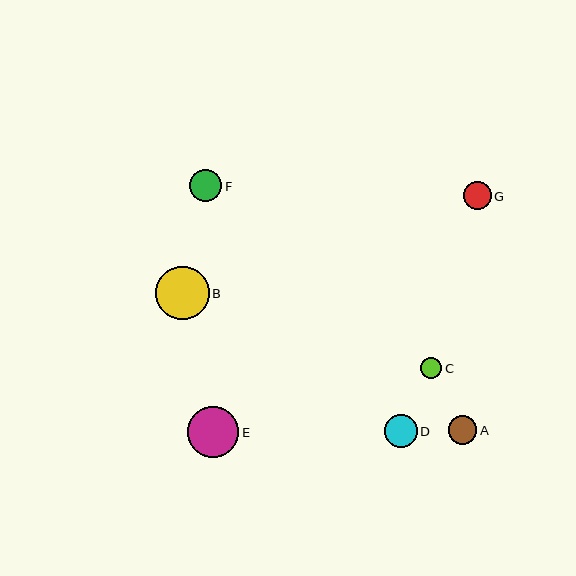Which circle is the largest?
Circle B is the largest with a size of approximately 54 pixels.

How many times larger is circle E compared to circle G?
Circle E is approximately 1.9 times the size of circle G.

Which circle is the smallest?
Circle C is the smallest with a size of approximately 21 pixels.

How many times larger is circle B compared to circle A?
Circle B is approximately 1.9 times the size of circle A.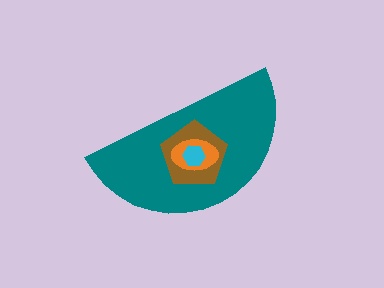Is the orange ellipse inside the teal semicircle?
Yes.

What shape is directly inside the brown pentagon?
The orange ellipse.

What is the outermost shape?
The teal semicircle.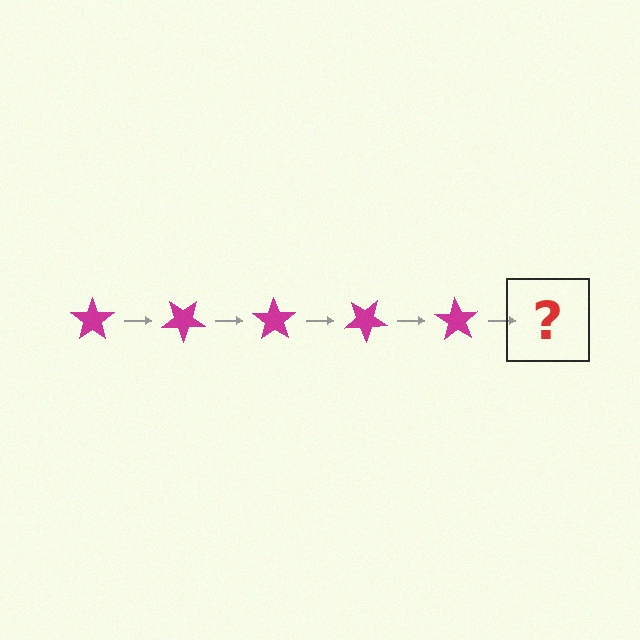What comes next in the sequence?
The next element should be a magenta star rotated 175 degrees.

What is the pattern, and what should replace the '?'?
The pattern is that the star rotates 35 degrees each step. The '?' should be a magenta star rotated 175 degrees.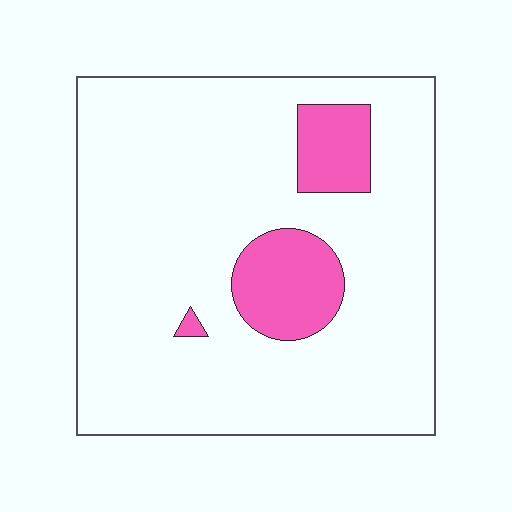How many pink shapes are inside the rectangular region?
3.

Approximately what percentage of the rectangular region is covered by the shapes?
Approximately 15%.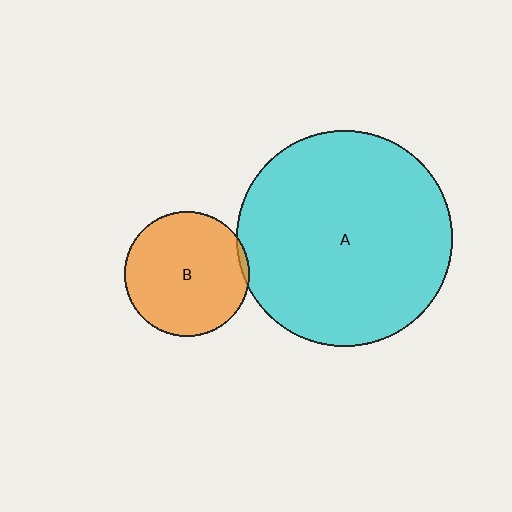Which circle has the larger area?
Circle A (cyan).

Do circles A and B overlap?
Yes.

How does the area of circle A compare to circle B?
Approximately 3.0 times.